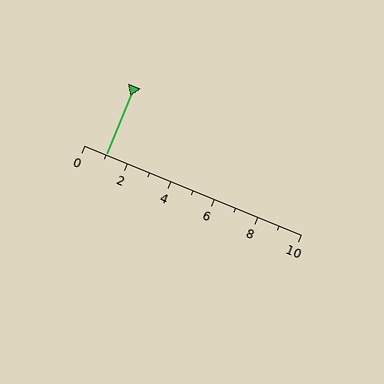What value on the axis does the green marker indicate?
The marker indicates approximately 1.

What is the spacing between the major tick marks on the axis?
The major ticks are spaced 2 apart.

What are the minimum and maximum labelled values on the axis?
The axis runs from 0 to 10.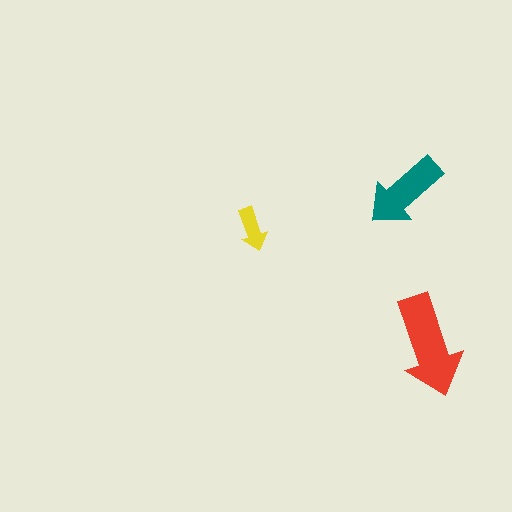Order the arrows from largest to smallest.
the red one, the teal one, the yellow one.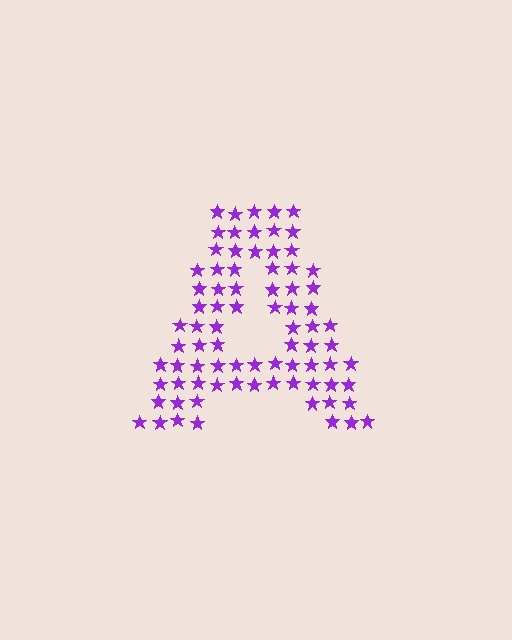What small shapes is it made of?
It is made of small stars.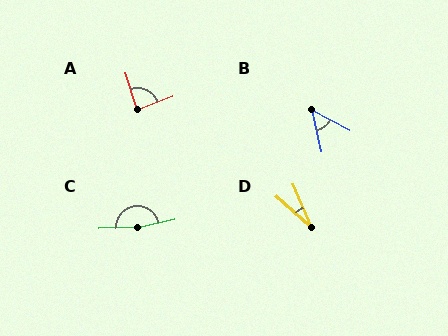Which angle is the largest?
C, at approximately 169 degrees.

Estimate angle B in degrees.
Approximately 49 degrees.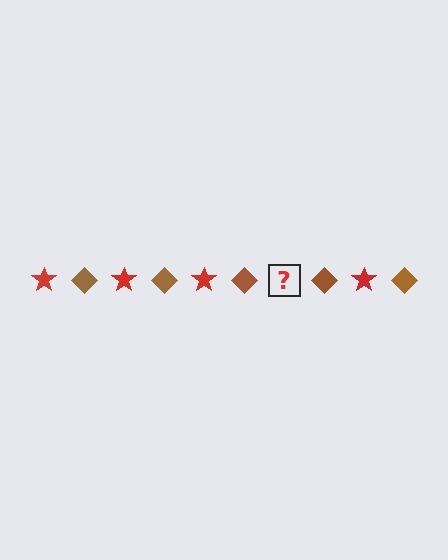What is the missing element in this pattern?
The missing element is a red star.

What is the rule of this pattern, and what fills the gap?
The rule is that the pattern alternates between red star and brown diamond. The gap should be filled with a red star.